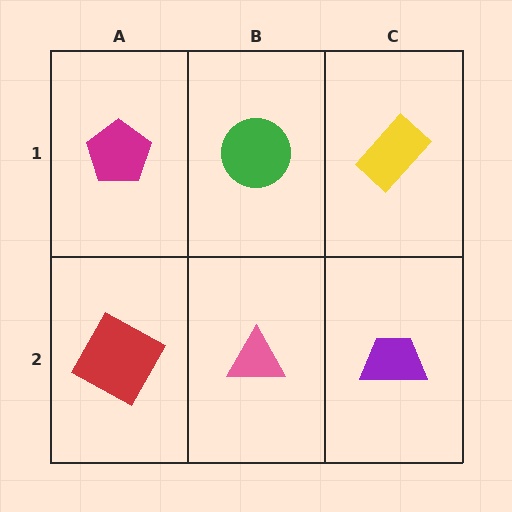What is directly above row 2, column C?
A yellow rectangle.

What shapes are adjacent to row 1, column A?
A red square (row 2, column A), a green circle (row 1, column B).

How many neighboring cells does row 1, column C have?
2.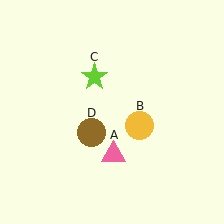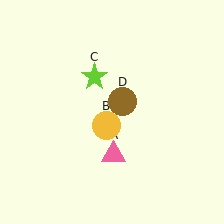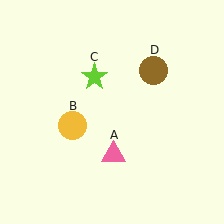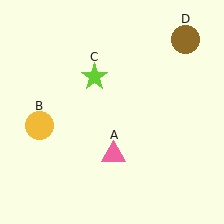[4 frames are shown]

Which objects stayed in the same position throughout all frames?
Pink triangle (object A) and lime star (object C) remained stationary.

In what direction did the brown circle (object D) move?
The brown circle (object D) moved up and to the right.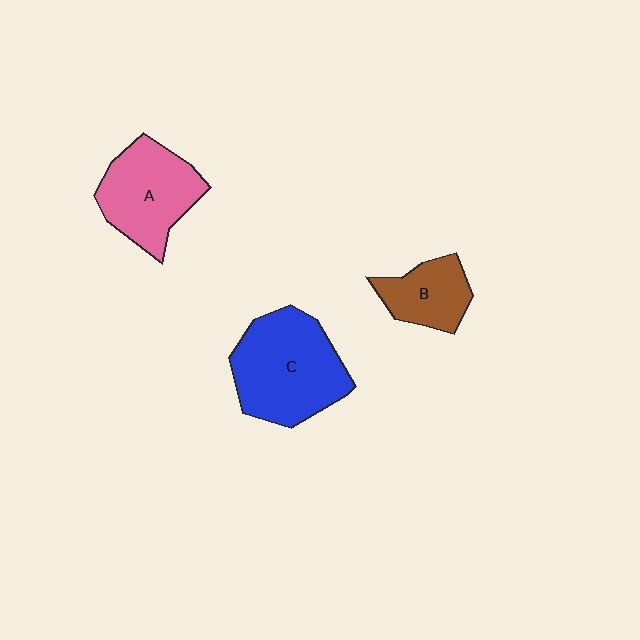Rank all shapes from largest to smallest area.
From largest to smallest: C (blue), A (pink), B (brown).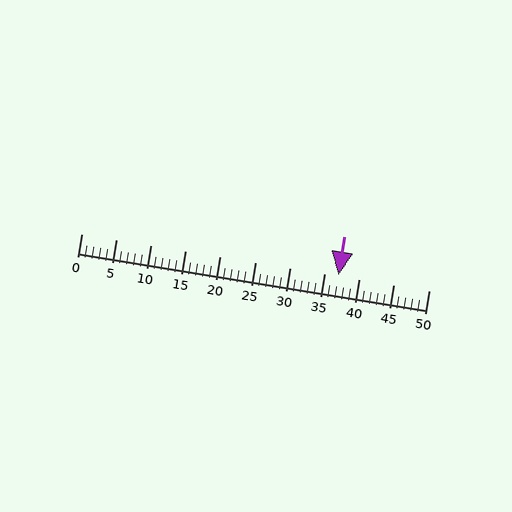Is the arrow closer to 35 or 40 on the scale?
The arrow is closer to 35.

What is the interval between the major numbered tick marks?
The major tick marks are spaced 5 units apart.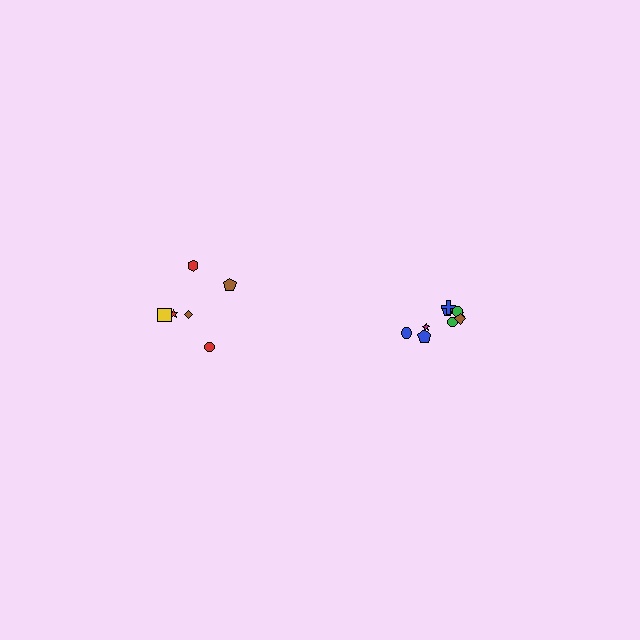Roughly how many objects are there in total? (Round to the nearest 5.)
Roughly 15 objects in total.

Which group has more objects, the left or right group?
The right group.